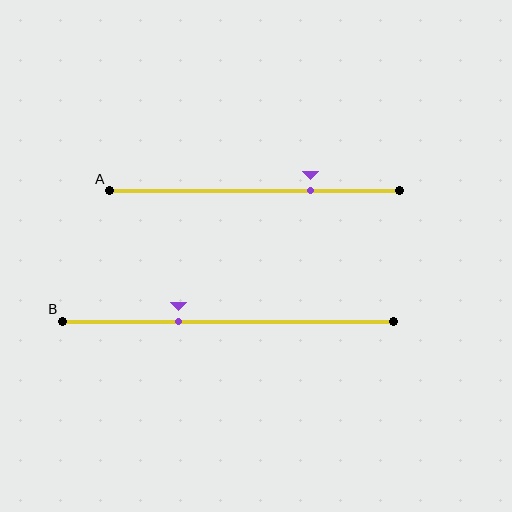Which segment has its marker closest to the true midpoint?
Segment B has its marker closest to the true midpoint.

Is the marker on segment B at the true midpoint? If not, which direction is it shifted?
No, the marker on segment B is shifted to the left by about 15% of the segment length.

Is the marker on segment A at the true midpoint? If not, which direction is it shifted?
No, the marker on segment A is shifted to the right by about 19% of the segment length.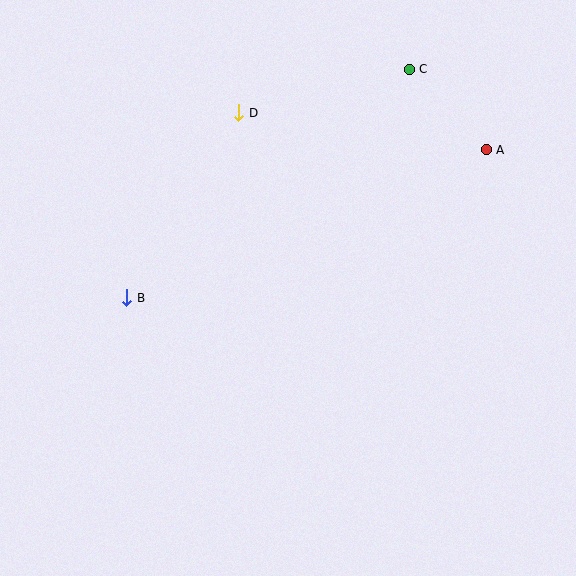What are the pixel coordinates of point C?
Point C is at (409, 69).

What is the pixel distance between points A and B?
The distance between A and B is 389 pixels.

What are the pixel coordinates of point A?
Point A is at (486, 150).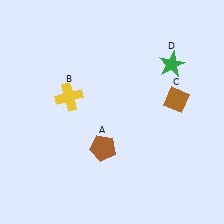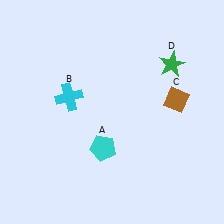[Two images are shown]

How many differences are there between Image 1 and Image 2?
There are 2 differences between the two images.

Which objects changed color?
A changed from brown to cyan. B changed from yellow to cyan.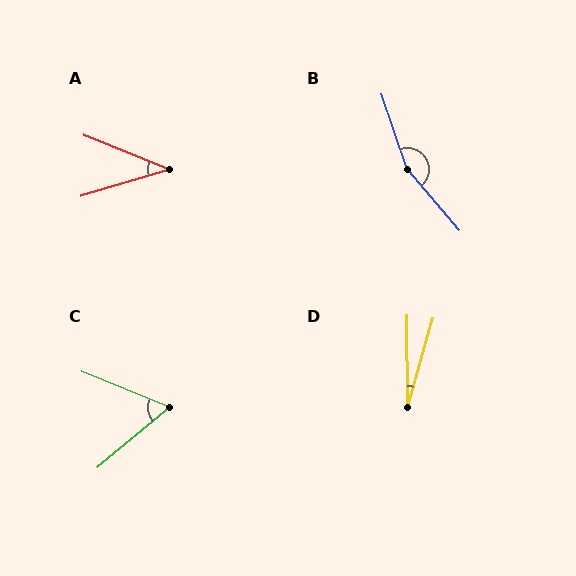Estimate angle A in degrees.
Approximately 39 degrees.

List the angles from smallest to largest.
D (16°), A (39°), C (62°), B (158°).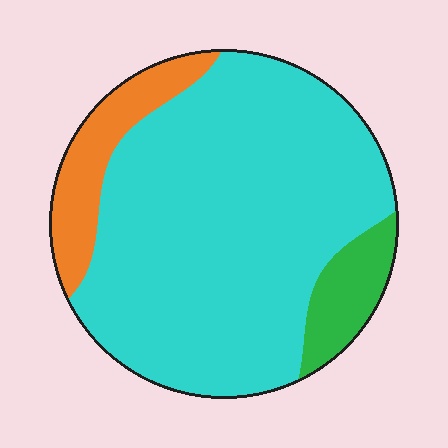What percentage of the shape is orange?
Orange takes up about one eighth (1/8) of the shape.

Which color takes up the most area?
Cyan, at roughly 80%.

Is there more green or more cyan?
Cyan.